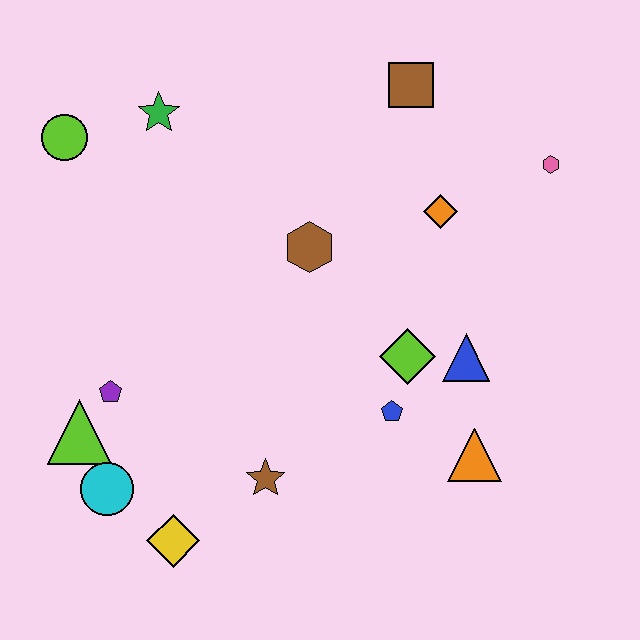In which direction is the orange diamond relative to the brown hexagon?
The orange diamond is to the right of the brown hexagon.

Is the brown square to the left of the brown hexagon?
No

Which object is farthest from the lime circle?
The orange triangle is farthest from the lime circle.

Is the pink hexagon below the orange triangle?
No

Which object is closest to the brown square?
The orange diamond is closest to the brown square.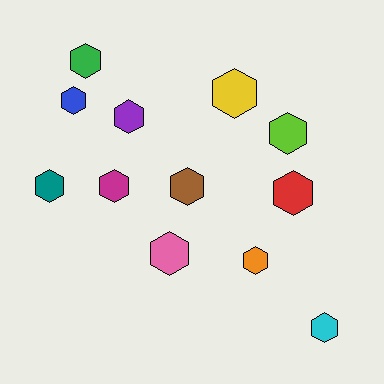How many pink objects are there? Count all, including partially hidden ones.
There is 1 pink object.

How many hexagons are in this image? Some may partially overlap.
There are 12 hexagons.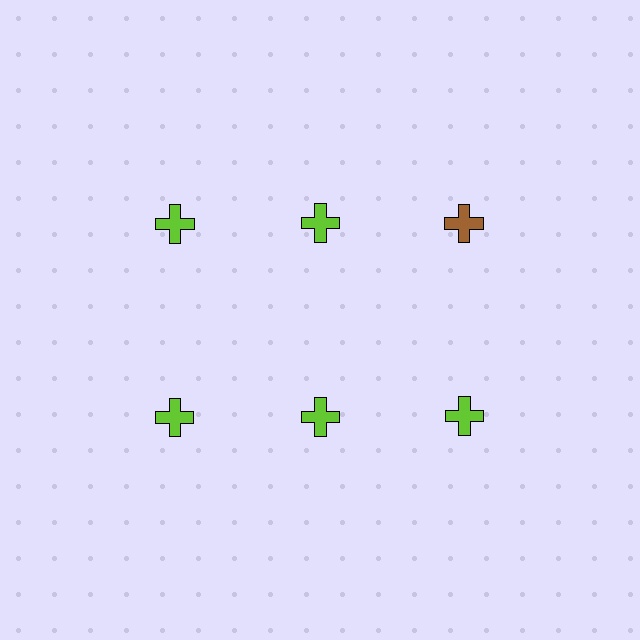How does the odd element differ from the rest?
It has a different color: brown instead of lime.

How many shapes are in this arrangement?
There are 6 shapes arranged in a grid pattern.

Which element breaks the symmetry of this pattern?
The brown cross in the top row, center column breaks the symmetry. All other shapes are lime crosses.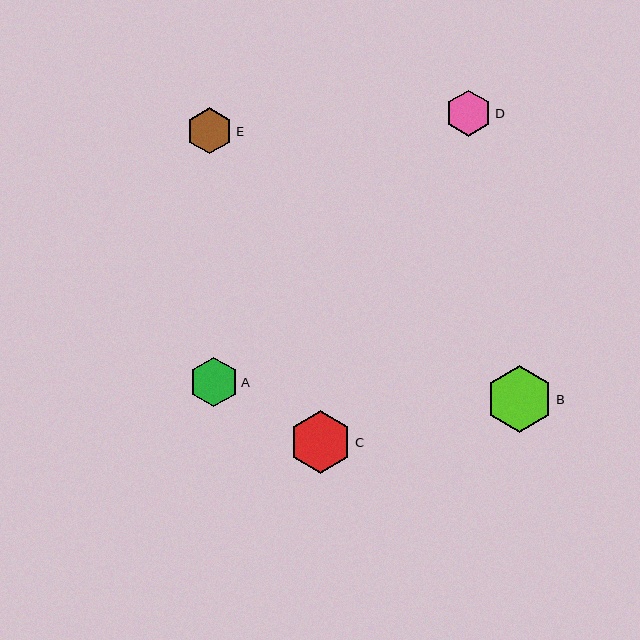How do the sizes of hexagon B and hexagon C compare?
Hexagon B and hexagon C are approximately the same size.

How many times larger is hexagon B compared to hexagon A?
Hexagon B is approximately 1.4 times the size of hexagon A.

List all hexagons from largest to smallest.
From largest to smallest: B, C, A, D, E.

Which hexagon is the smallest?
Hexagon E is the smallest with a size of approximately 46 pixels.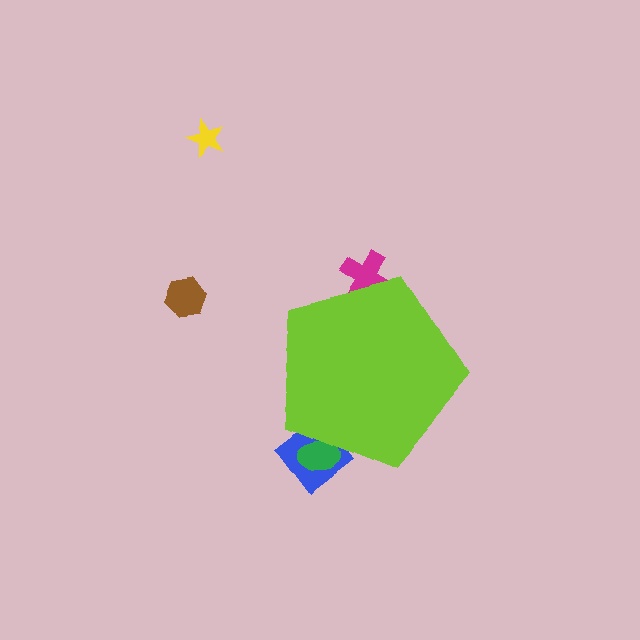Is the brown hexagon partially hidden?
No, the brown hexagon is fully visible.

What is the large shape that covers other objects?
A lime pentagon.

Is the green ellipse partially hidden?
Yes, the green ellipse is partially hidden behind the lime pentagon.